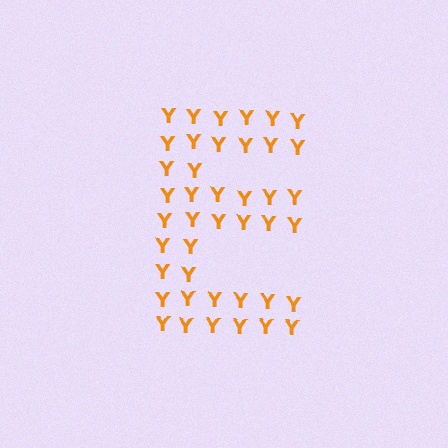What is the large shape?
The large shape is the letter E.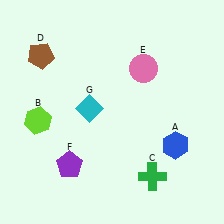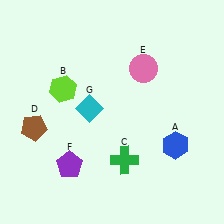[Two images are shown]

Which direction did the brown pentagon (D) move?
The brown pentagon (D) moved down.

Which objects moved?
The objects that moved are: the lime hexagon (B), the green cross (C), the brown pentagon (D).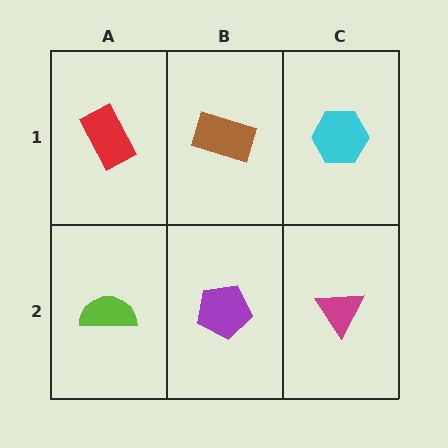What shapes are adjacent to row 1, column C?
A magenta triangle (row 2, column C), a brown rectangle (row 1, column B).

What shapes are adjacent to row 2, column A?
A red rectangle (row 1, column A), a purple pentagon (row 2, column B).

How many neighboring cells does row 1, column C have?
2.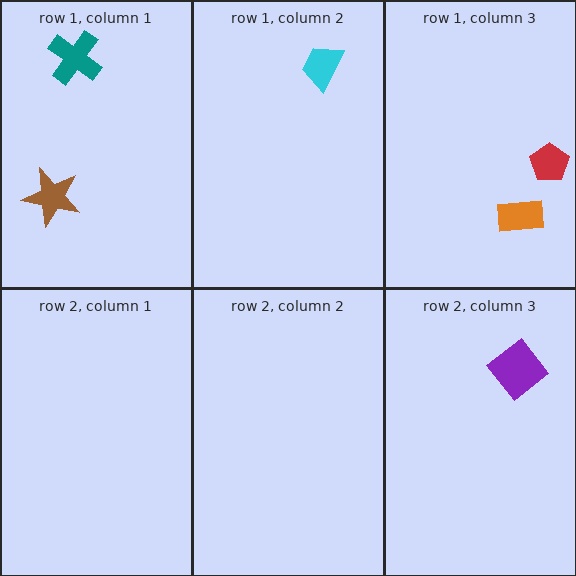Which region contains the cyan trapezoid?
The row 1, column 2 region.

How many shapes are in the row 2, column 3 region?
1.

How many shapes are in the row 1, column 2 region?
1.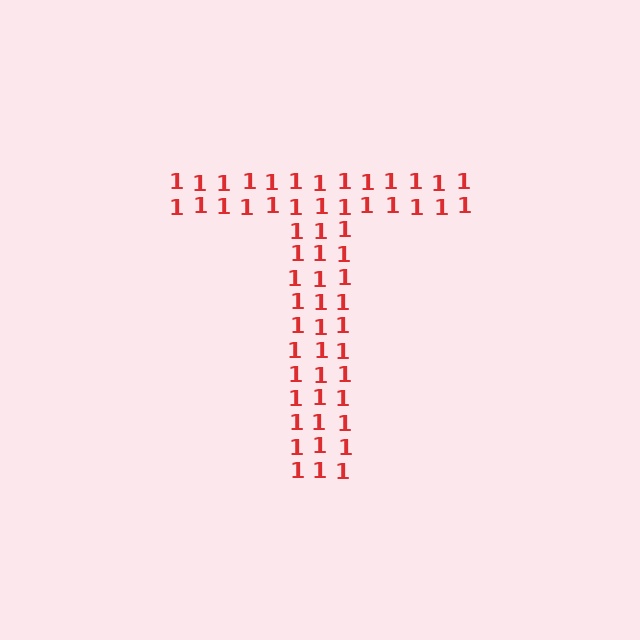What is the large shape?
The large shape is the letter T.